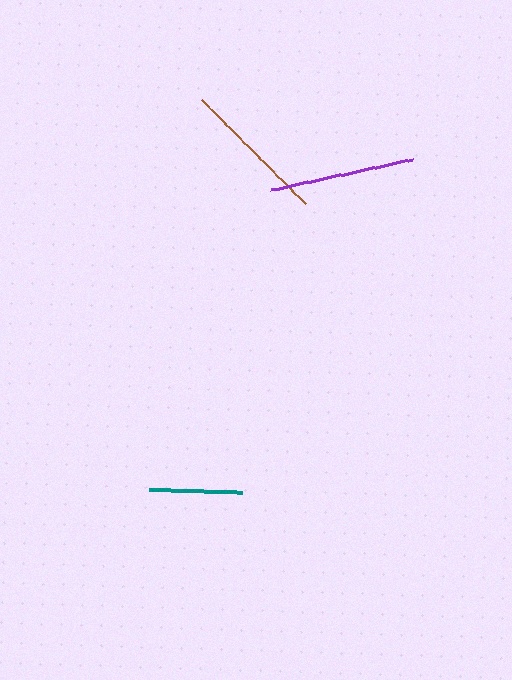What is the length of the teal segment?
The teal segment is approximately 94 pixels long.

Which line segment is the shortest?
The teal line is the shortest at approximately 94 pixels.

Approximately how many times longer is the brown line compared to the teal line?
The brown line is approximately 1.6 times the length of the teal line.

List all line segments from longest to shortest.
From longest to shortest: brown, purple, teal.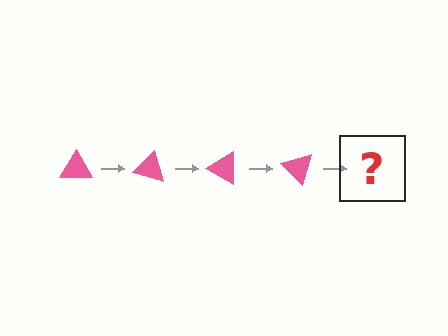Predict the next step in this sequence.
The next step is a pink triangle rotated 60 degrees.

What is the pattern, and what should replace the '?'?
The pattern is that the triangle rotates 15 degrees each step. The '?' should be a pink triangle rotated 60 degrees.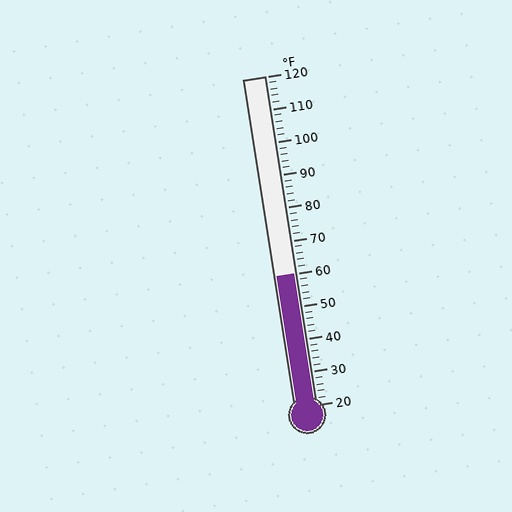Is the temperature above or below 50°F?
The temperature is above 50°F.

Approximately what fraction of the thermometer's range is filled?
The thermometer is filled to approximately 40% of its range.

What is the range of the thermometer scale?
The thermometer scale ranges from 20°F to 120°F.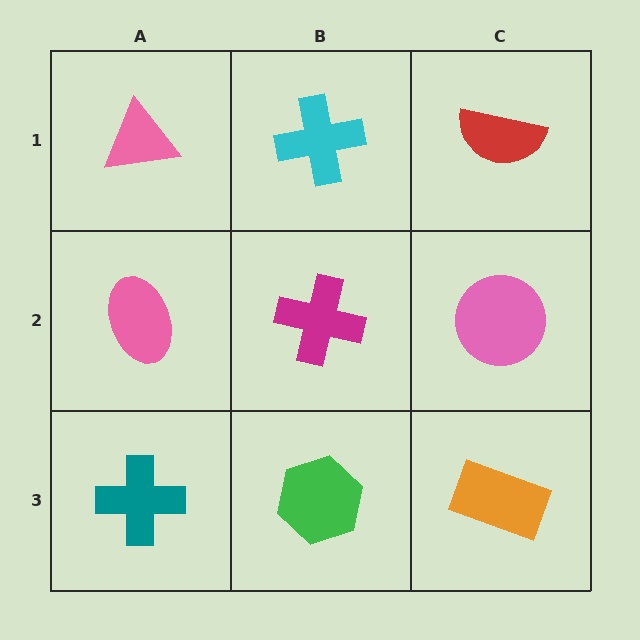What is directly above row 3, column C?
A pink circle.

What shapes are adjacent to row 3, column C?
A pink circle (row 2, column C), a green hexagon (row 3, column B).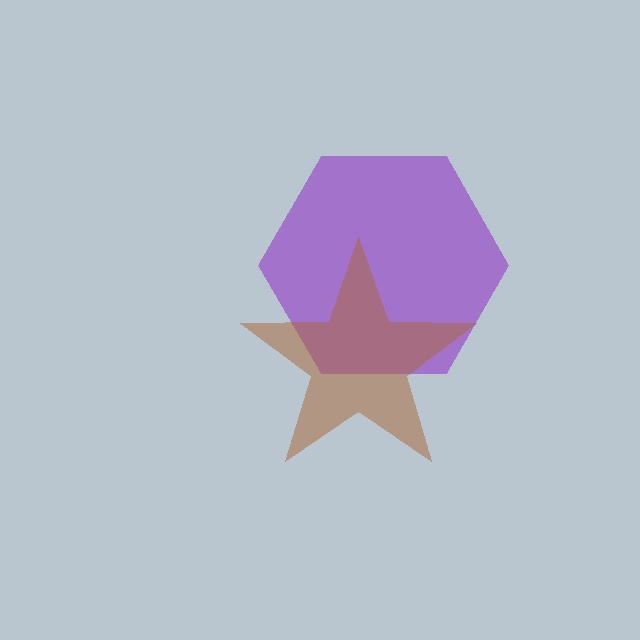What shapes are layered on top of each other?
The layered shapes are: a purple hexagon, a brown star.